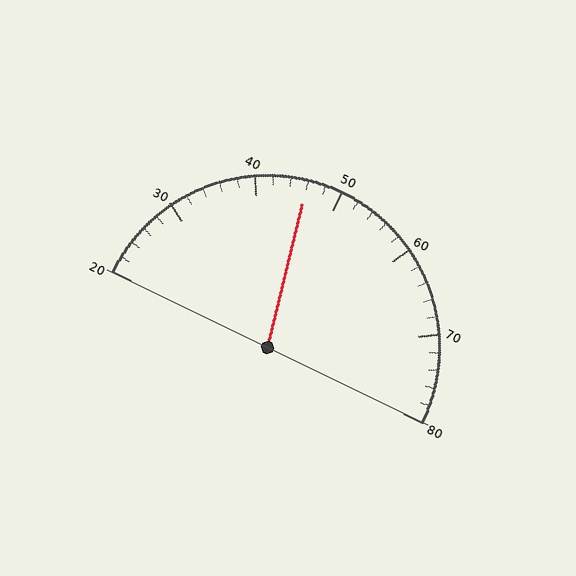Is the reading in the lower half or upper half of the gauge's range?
The reading is in the lower half of the range (20 to 80).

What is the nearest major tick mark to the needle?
The nearest major tick mark is 50.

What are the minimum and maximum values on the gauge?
The gauge ranges from 20 to 80.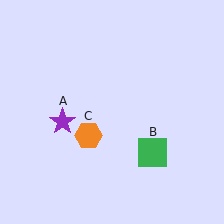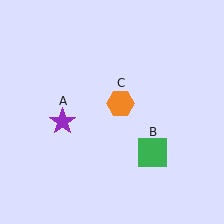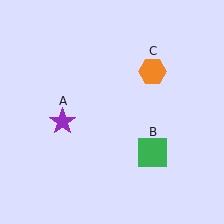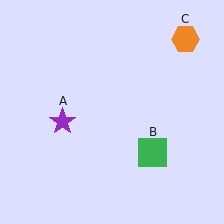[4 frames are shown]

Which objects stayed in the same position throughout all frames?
Purple star (object A) and green square (object B) remained stationary.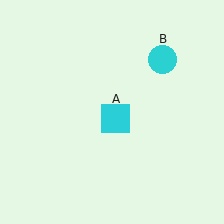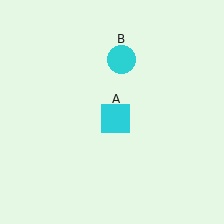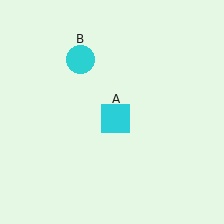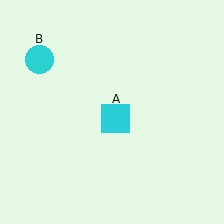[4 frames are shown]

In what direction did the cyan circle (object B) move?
The cyan circle (object B) moved left.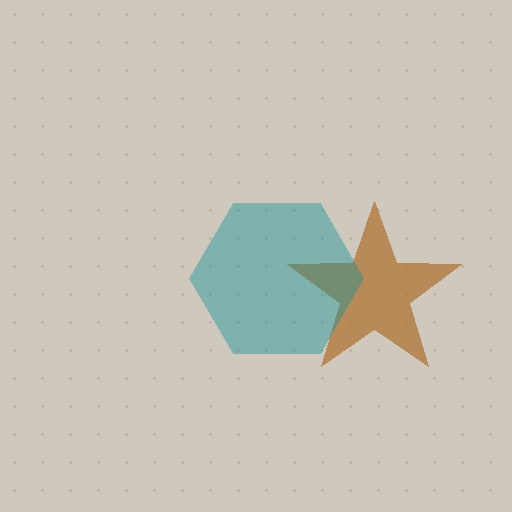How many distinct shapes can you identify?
There are 2 distinct shapes: a brown star, a teal hexagon.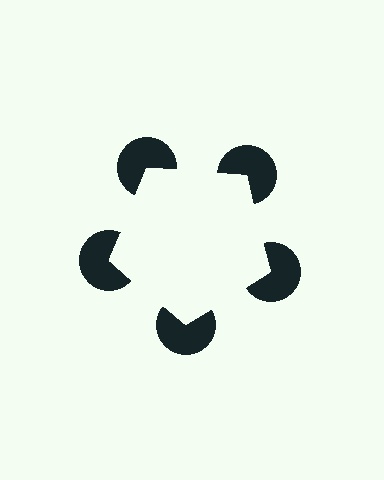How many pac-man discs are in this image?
There are 5 — one at each vertex of the illusory pentagon.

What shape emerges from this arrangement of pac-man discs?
An illusory pentagon — its edges are inferred from the aligned wedge cuts in the pac-man discs, not physically drawn.